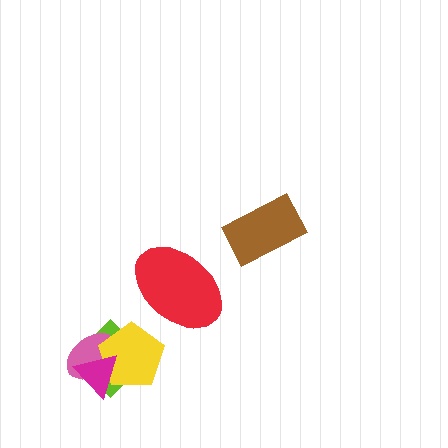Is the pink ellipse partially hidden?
Yes, it is partially covered by another shape.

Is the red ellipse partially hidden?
No, no other shape covers it.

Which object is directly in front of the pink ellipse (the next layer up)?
The yellow pentagon is directly in front of the pink ellipse.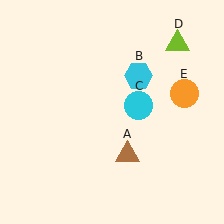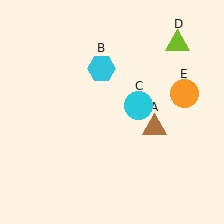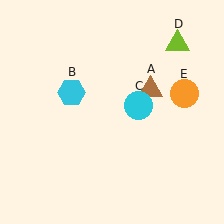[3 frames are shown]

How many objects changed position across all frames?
2 objects changed position: brown triangle (object A), cyan hexagon (object B).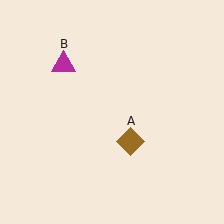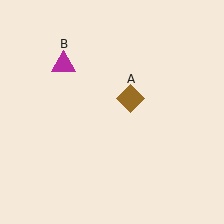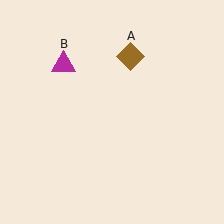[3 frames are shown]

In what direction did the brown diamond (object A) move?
The brown diamond (object A) moved up.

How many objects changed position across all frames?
1 object changed position: brown diamond (object A).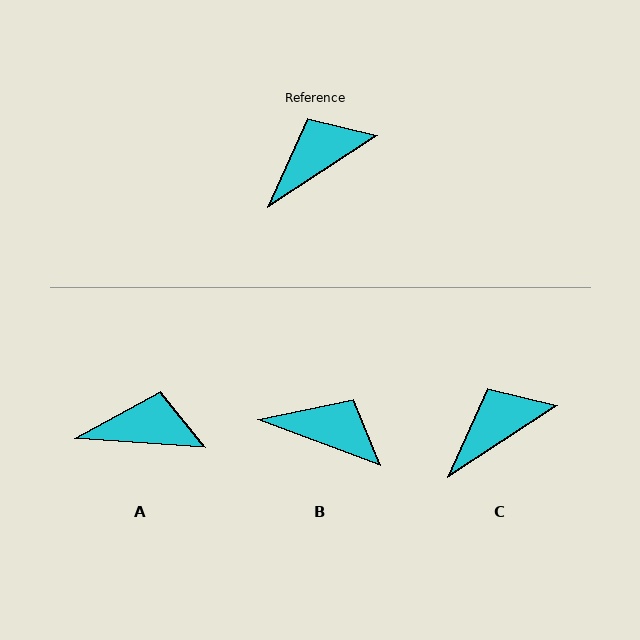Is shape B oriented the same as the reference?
No, it is off by about 54 degrees.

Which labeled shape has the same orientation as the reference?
C.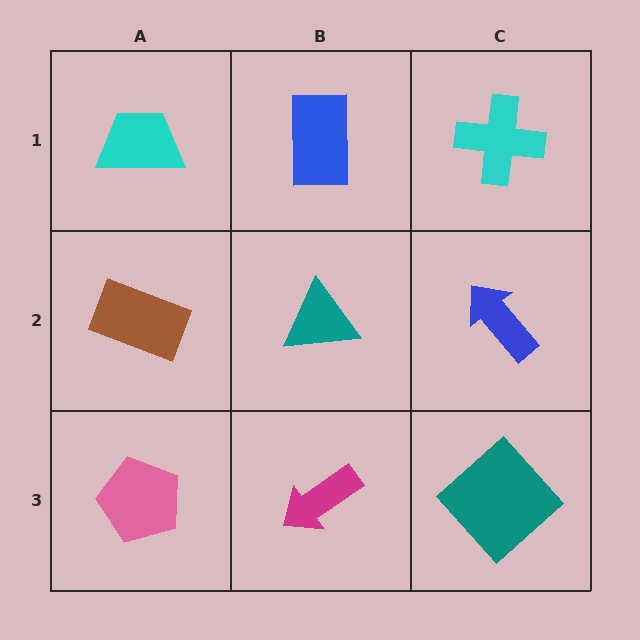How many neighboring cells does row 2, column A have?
3.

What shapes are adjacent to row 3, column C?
A blue arrow (row 2, column C), a magenta arrow (row 3, column B).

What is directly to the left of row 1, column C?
A blue rectangle.